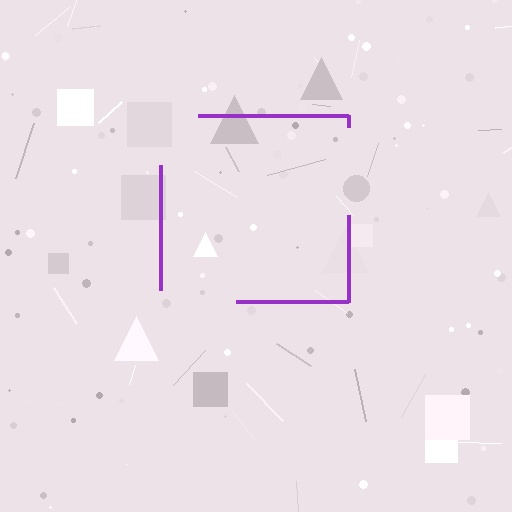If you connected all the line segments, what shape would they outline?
They would outline a square.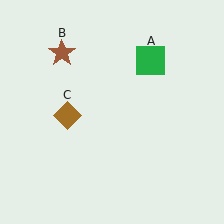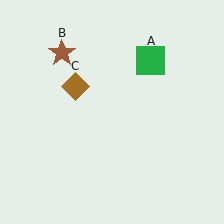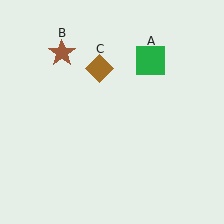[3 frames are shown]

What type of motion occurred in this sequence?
The brown diamond (object C) rotated clockwise around the center of the scene.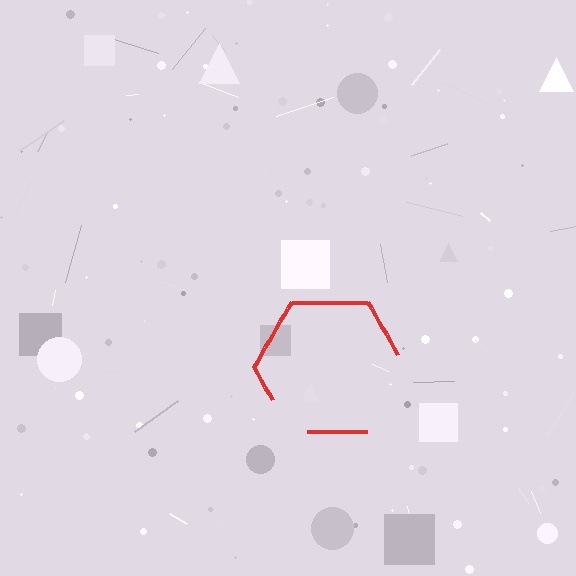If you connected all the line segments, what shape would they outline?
They would outline a hexagon.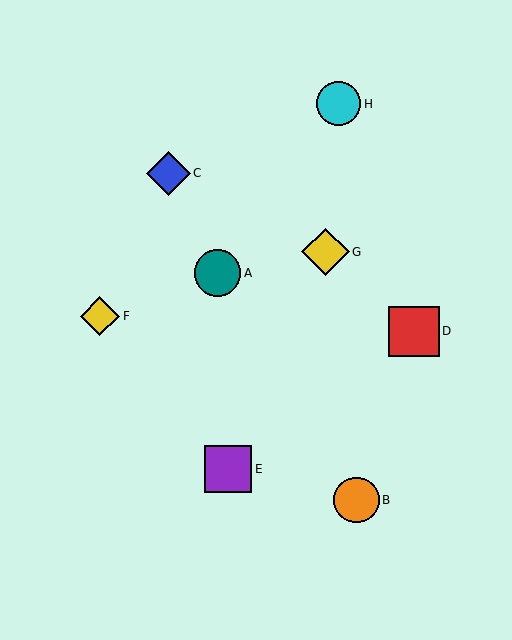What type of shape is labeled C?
Shape C is a blue diamond.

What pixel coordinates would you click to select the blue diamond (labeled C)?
Click at (168, 173) to select the blue diamond C.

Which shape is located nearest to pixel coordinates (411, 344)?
The red square (labeled D) at (414, 331) is nearest to that location.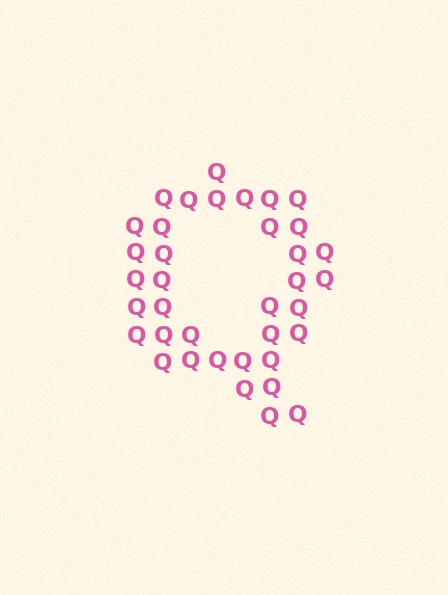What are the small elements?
The small elements are letter Q's.